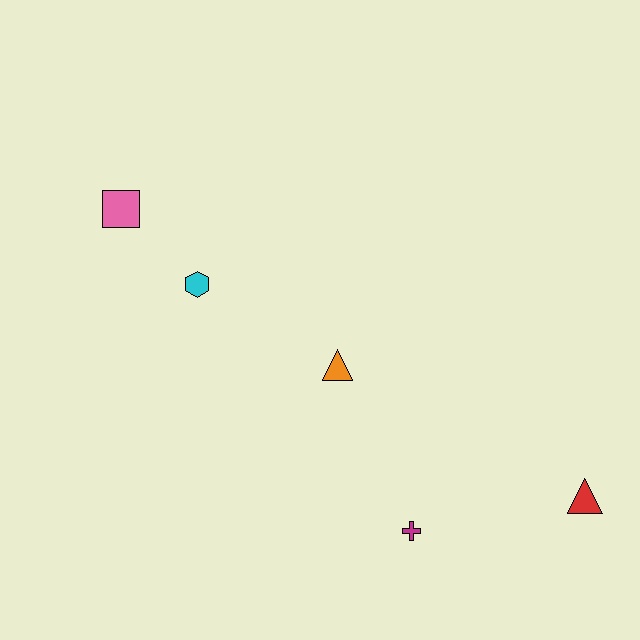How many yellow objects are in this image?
There are no yellow objects.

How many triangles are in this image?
There are 2 triangles.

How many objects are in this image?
There are 5 objects.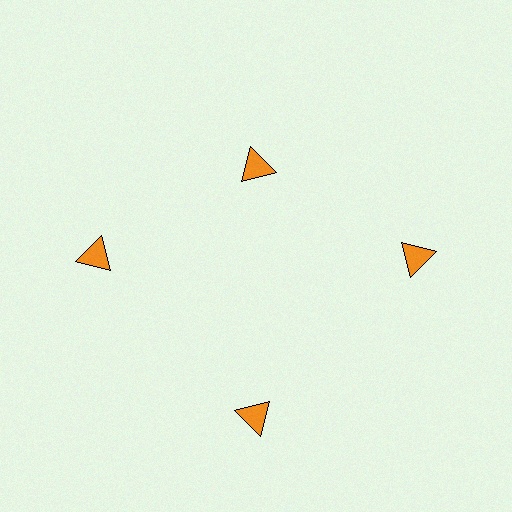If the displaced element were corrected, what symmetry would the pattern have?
It would have 4-fold rotational symmetry — the pattern would map onto itself every 90 degrees.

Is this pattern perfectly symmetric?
No. The 4 orange triangles are arranged in a ring, but one element near the 12 o'clock position is pulled inward toward the center, breaking the 4-fold rotational symmetry.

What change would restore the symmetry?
The symmetry would be restored by moving it outward, back onto the ring so that all 4 triangles sit at equal angles and equal distance from the center.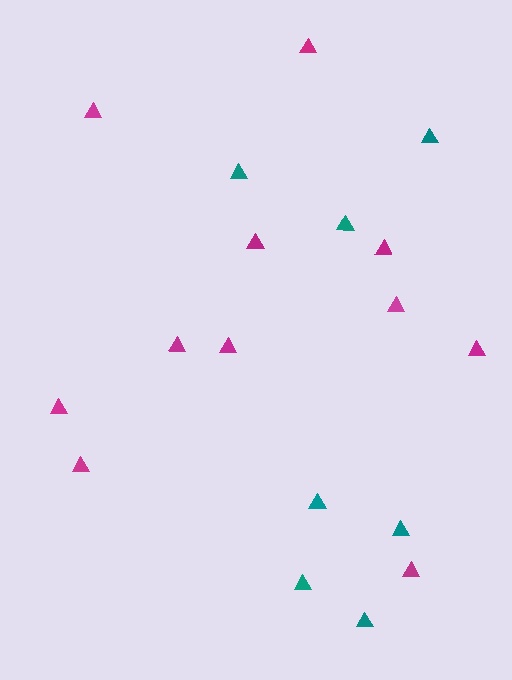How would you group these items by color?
There are 2 groups: one group of magenta triangles (11) and one group of teal triangles (7).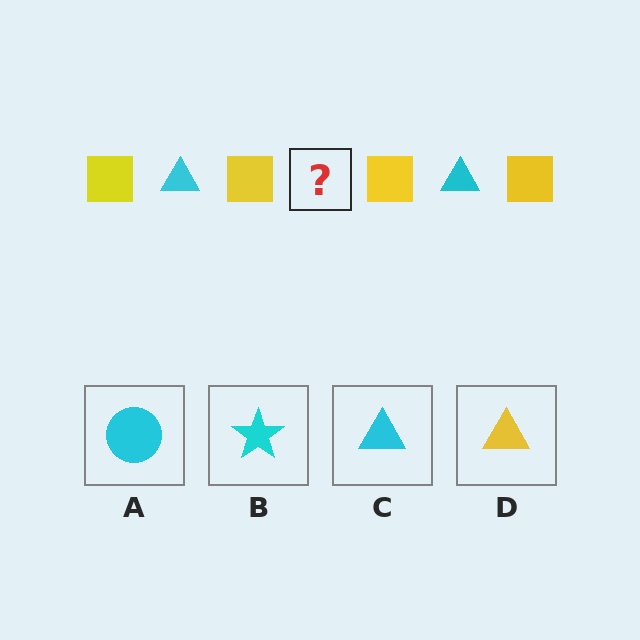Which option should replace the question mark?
Option C.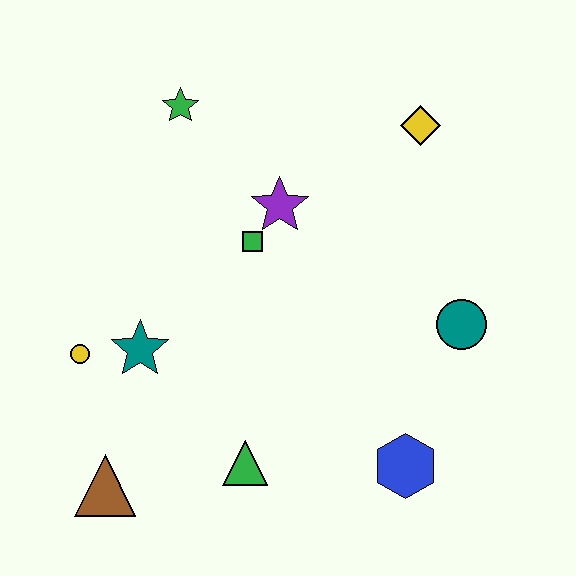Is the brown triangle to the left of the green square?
Yes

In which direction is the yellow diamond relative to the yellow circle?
The yellow diamond is to the right of the yellow circle.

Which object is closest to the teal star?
The yellow circle is closest to the teal star.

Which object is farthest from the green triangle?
The yellow diamond is farthest from the green triangle.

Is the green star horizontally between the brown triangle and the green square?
Yes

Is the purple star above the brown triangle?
Yes